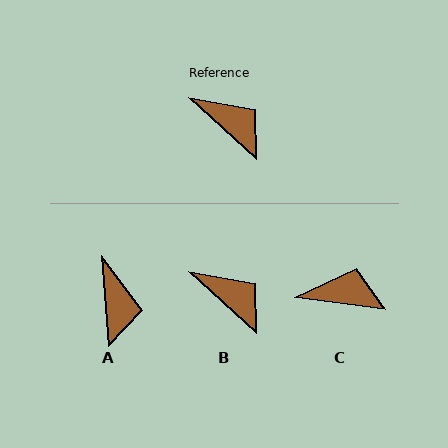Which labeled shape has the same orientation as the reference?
B.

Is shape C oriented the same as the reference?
No, it is off by about 34 degrees.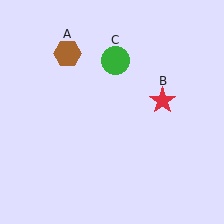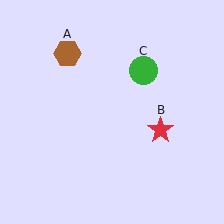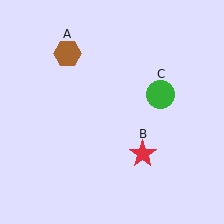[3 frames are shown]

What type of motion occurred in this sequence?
The red star (object B), green circle (object C) rotated clockwise around the center of the scene.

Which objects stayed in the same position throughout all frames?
Brown hexagon (object A) remained stationary.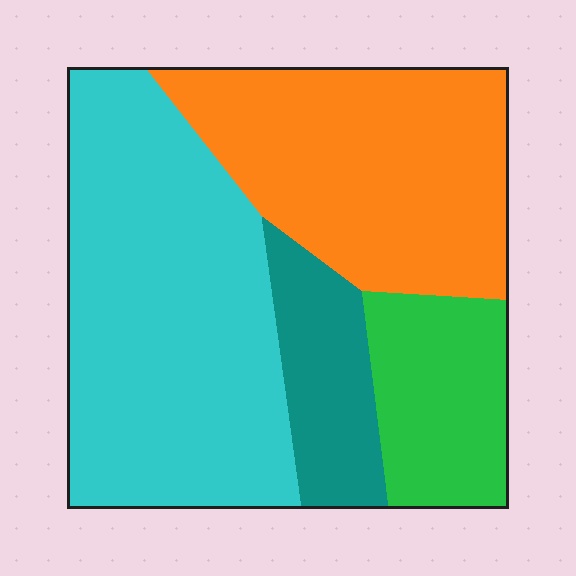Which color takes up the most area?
Cyan, at roughly 45%.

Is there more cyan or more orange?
Cyan.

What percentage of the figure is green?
Green covers about 15% of the figure.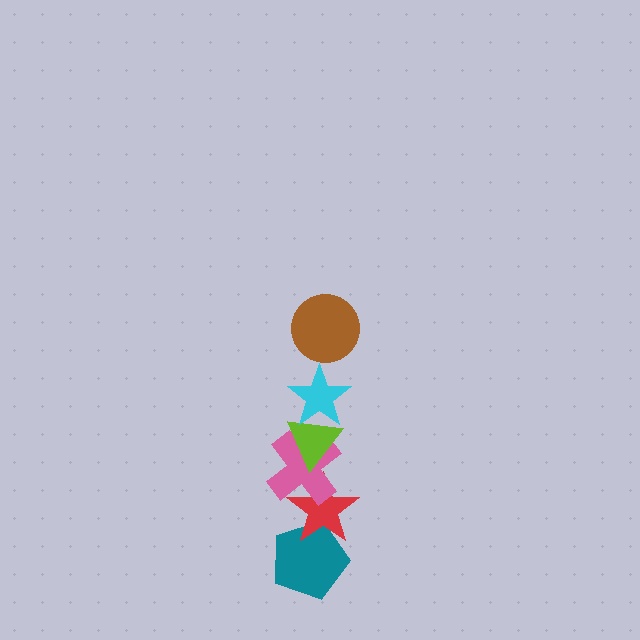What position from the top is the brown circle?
The brown circle is 1st from the top.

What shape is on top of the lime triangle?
The cyan star is on top of the lime triangle.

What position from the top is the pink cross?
The pink cross is 4th from the top.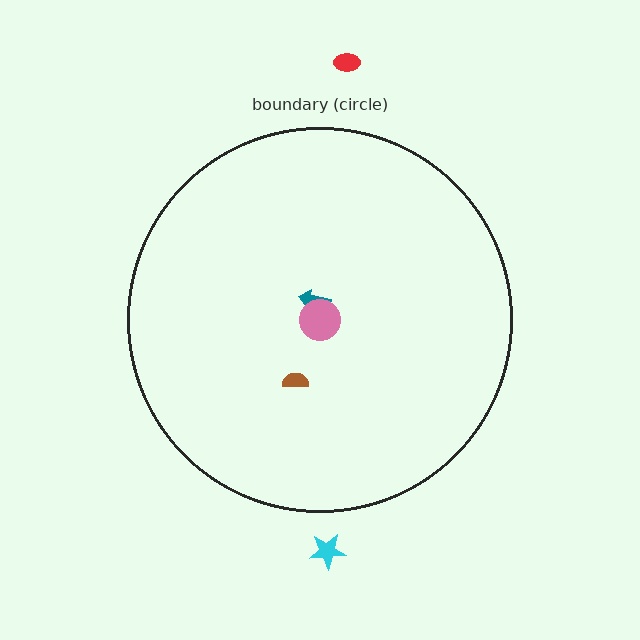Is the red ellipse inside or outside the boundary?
Outside.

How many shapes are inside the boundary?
3 inside, 2 outside.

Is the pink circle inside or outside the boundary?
Inside.